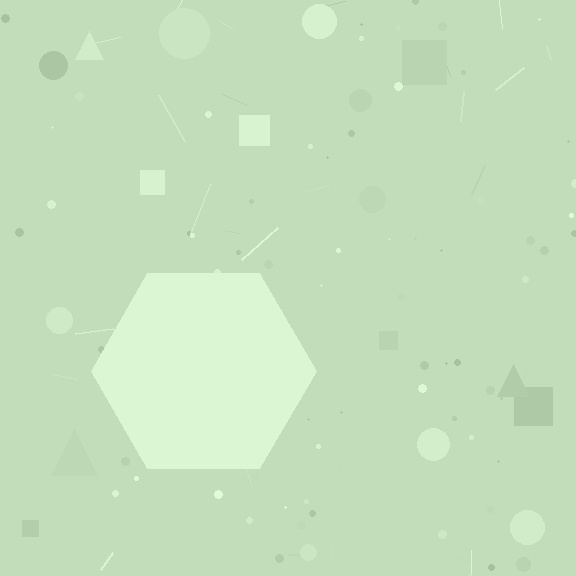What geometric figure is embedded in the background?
A hexagon is embedded in the background.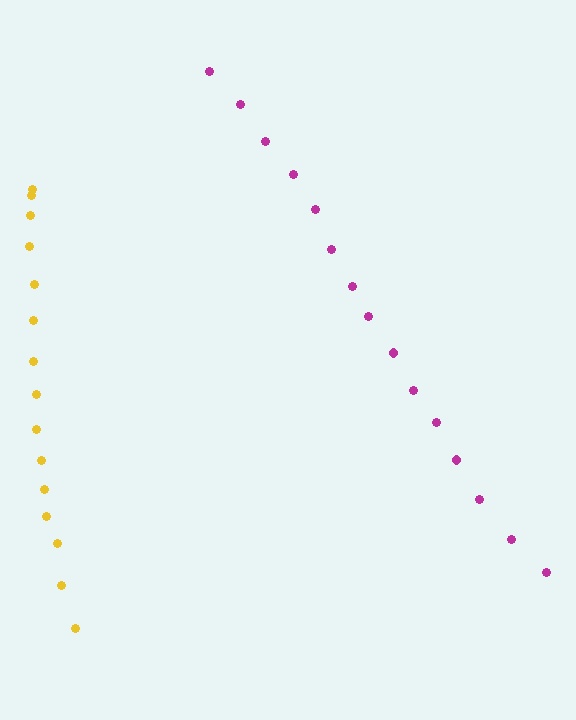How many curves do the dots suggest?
There are 2 distinct paths.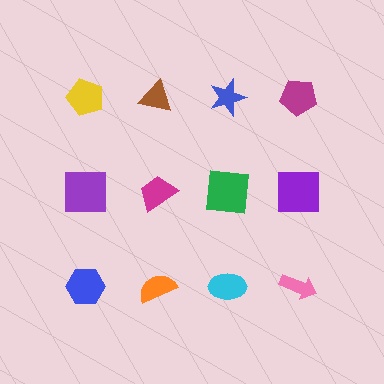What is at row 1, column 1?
A yellow pentagon.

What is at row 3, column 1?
A blue hexagon.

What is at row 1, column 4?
A magenta pentagon.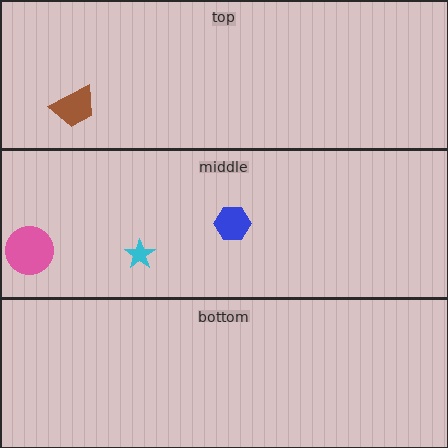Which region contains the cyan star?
The middle region.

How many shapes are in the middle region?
3.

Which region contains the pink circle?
The middle region.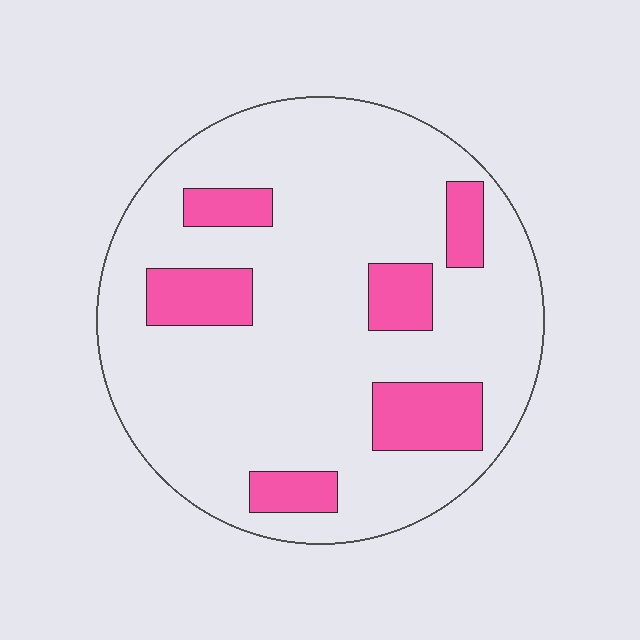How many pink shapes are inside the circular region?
6.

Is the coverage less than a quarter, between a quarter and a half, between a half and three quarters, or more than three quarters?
Less than a quarter.